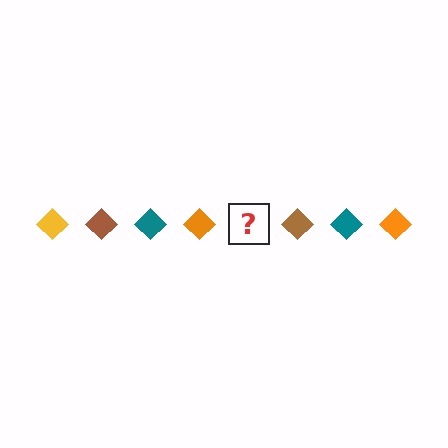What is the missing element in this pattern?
The missing element is a yellow diamond.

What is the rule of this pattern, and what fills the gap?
The rule is that the pattern cycles through yellow, brown, teal, orange diamonds. The gap should be filled with a yellow diamond.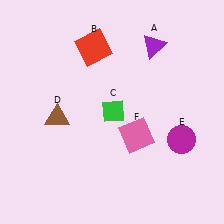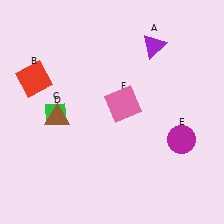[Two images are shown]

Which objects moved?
The objects that moved are: the red square (B), the green diamond (C), the pink square (F).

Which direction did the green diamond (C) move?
The green diamond (C) moved left.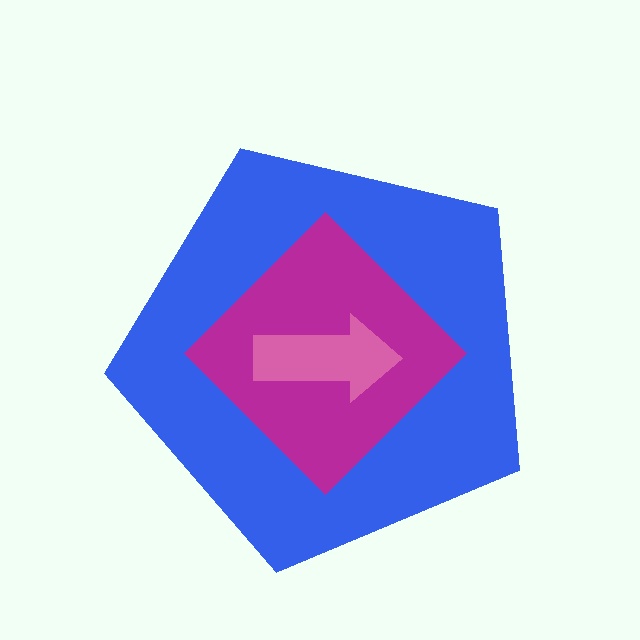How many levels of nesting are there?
3.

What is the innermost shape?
The pink arrow.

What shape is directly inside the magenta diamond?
The pink arrow.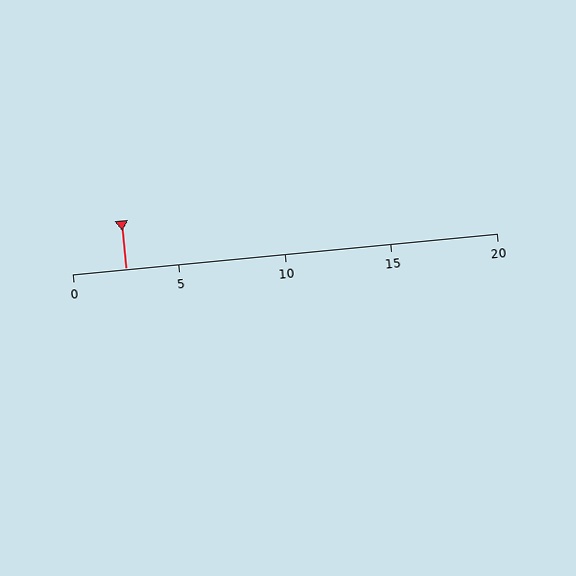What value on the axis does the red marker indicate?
The marker indicates approximately 2.5.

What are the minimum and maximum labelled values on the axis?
The axis runs from 0 to 20.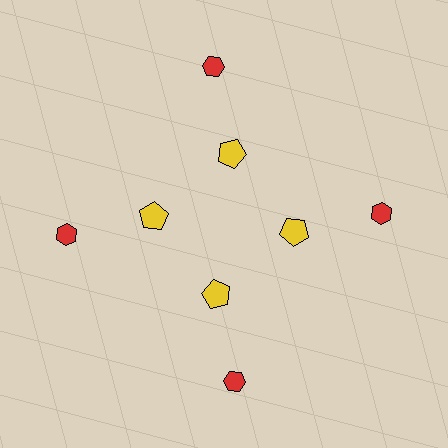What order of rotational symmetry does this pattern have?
This pattern has 4-fold rotational symmetry.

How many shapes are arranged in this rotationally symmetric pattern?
There are 8 shapes, arranged in 4 groups of 2.